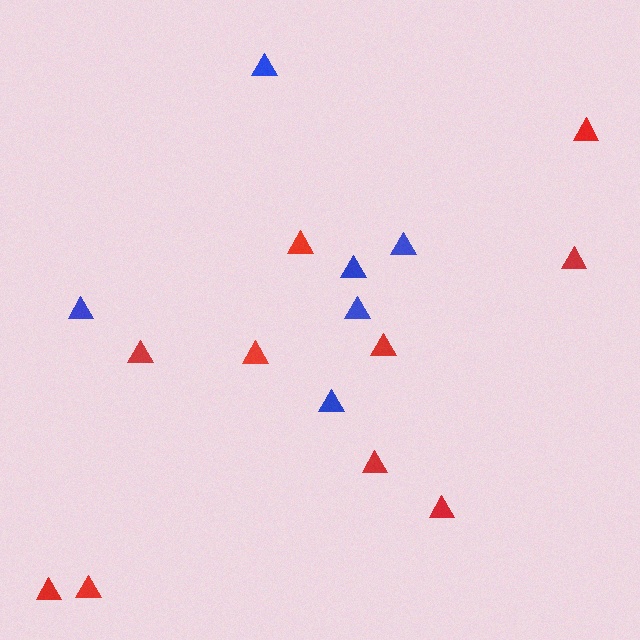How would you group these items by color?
There are 2 groups: one group of blue triangles (6) and one group of red triangles (10).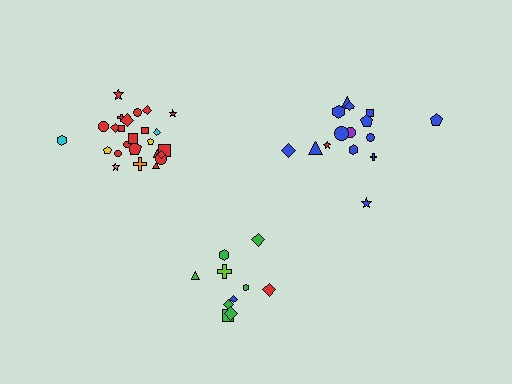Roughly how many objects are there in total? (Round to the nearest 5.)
Roughly 50 objects in total.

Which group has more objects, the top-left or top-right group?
The top-left group.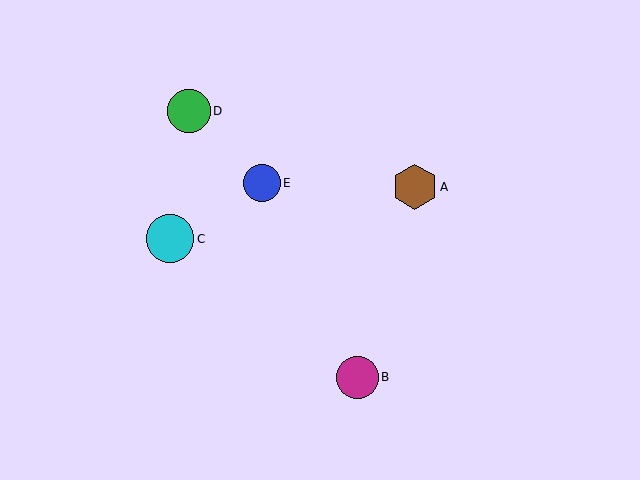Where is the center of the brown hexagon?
The center of the brown hexagon is at (415, 187).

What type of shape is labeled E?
Shape E is a blue circle.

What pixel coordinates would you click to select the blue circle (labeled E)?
Click at (262, 183) to select the blue circle E.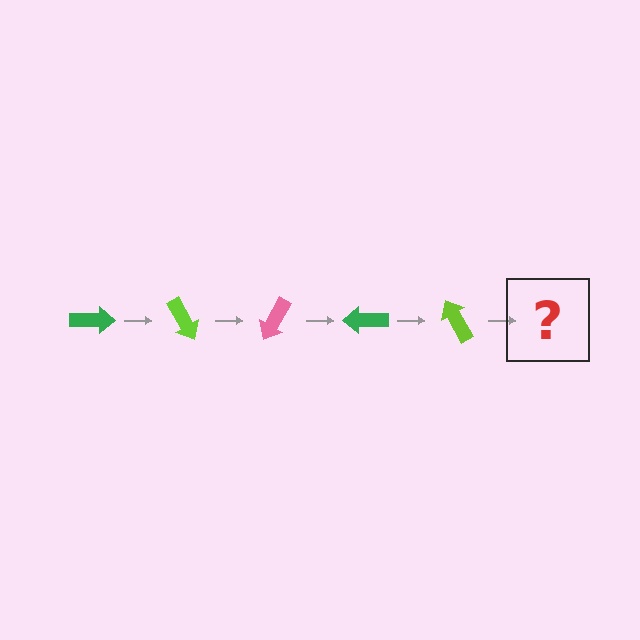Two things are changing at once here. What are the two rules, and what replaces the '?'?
The two rules are that it rotates 60 degrees each step and the color cycles through green, lime, and pink. The '?' should be a pink arrow, rotated 300 degrees from the start.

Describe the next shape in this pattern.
It should be a pink arrow, rotated 300 degrees from the start.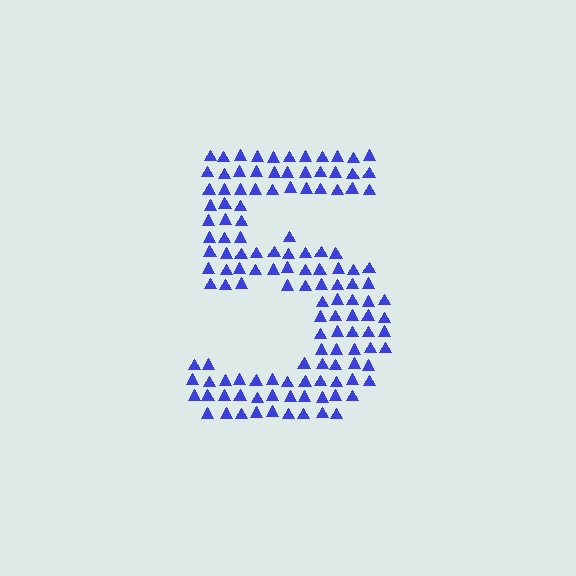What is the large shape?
The large shape is the digit 5.